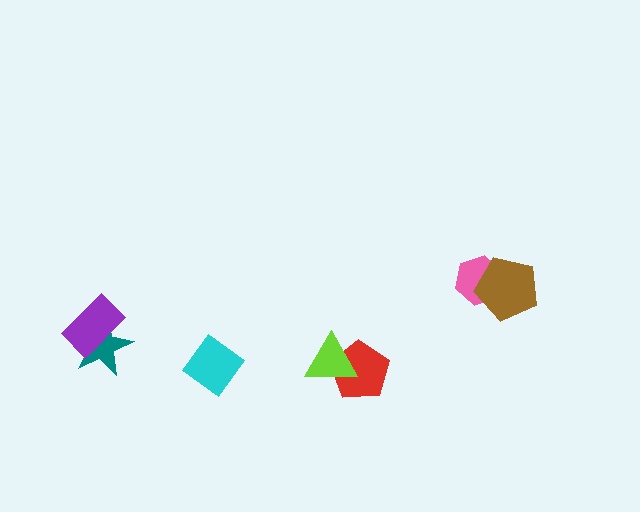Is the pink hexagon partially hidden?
Yes, it is partially covered by another shape.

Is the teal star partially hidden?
Yes, it is partially covered by another shape.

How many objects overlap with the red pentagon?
1 object overlaps with the red pentagon.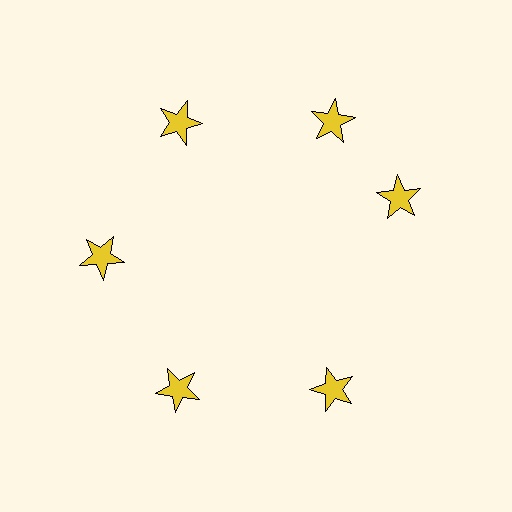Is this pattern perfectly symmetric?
No. The 6 yellow stars are arranged in a ring, but one element near the 3 o'clock position is rotated out of alignment along the ring, breaking the 6-fold rotational symmetry.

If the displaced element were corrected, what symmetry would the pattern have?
It would have 6-fold rotational symmetry — the pattern would map onto itself every 60 degrees.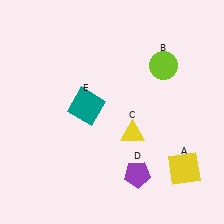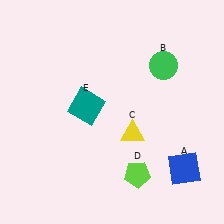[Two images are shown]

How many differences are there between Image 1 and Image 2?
There are 3 differences between the two images.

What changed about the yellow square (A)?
In Image 1, A is yellow. In Image 2, it changed to blue.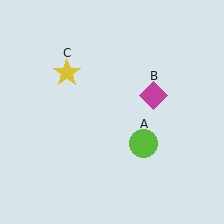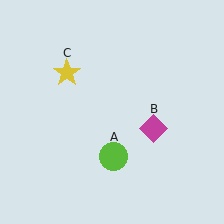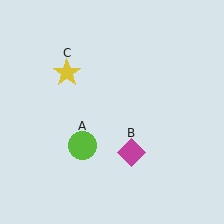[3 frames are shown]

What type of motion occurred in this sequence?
The lime circle (object A), magenta diamond (object B) rotated clockwise around the center of the scene.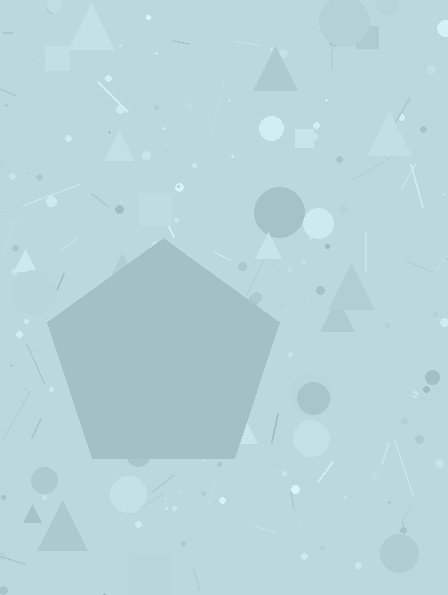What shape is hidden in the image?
A pentagon is hidden in the image.